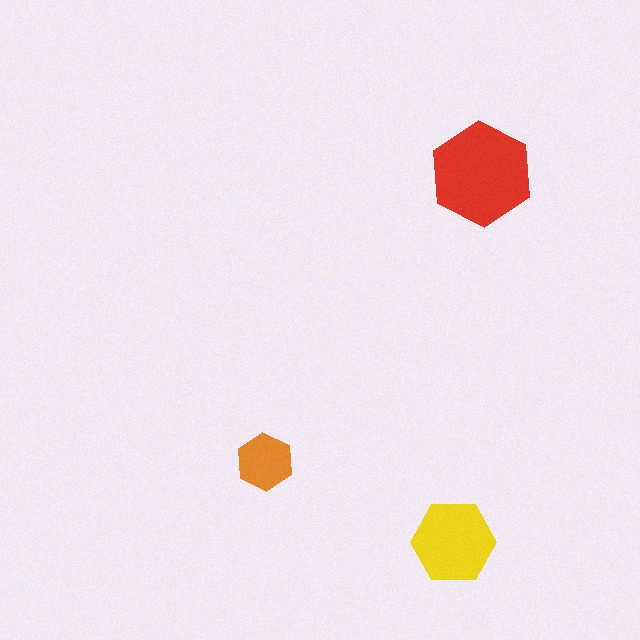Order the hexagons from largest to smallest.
the red one, the yellow one, the orange one.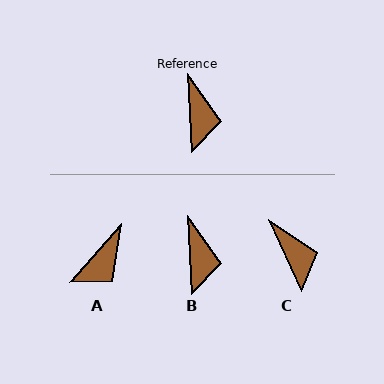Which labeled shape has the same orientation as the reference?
B.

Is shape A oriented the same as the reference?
No, it is off by about 44 degrees.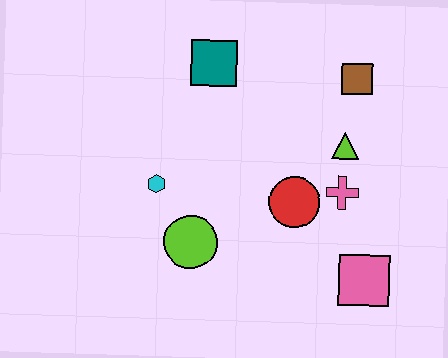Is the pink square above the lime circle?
No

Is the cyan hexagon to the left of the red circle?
Yes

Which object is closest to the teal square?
The cyan hexagon is closest to the teal square.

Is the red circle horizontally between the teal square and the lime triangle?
Yes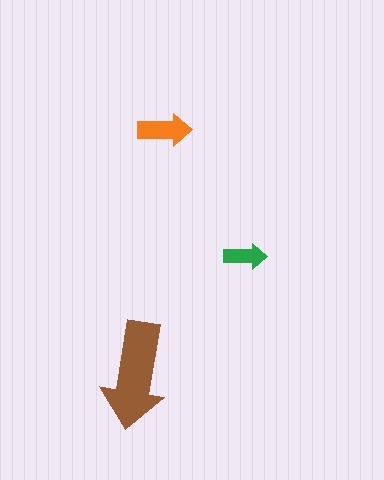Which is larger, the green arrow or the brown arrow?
The brown one.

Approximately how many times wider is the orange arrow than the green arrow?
About 1.5 times wider.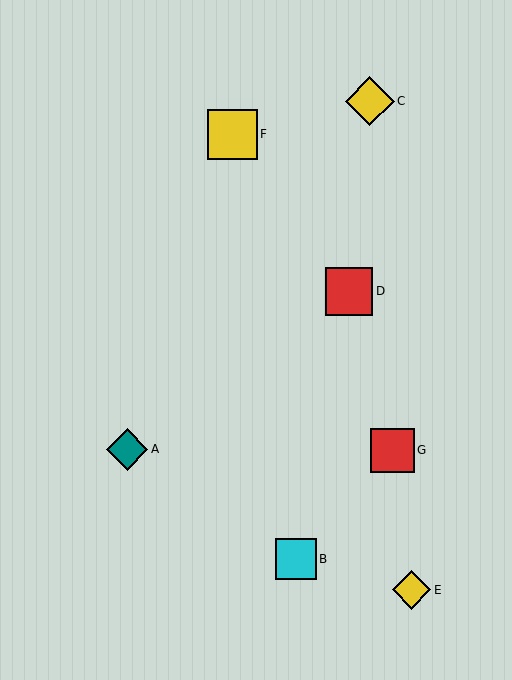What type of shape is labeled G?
Shape G is a red square.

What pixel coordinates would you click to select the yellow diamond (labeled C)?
Click at (370, 101) to select the yellow diamond C.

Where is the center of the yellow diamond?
The center of the yellow diamond is at (412, 590).